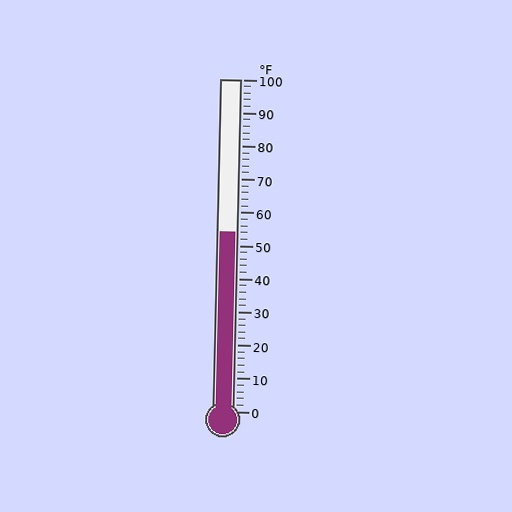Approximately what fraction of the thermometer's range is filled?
The thermometer is filled to approximately 55% of its range.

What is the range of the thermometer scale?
The thermometer scale ranges from 0°F to 100°F.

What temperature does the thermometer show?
The thermometer shows approximately 54°F.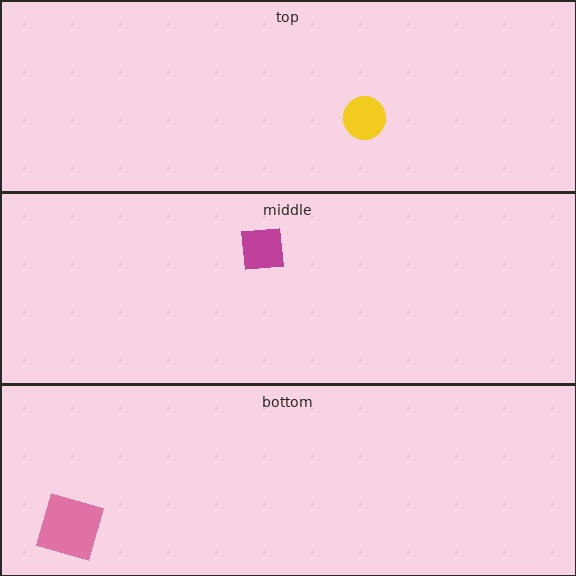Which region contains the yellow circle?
The top region.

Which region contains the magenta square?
The middle region.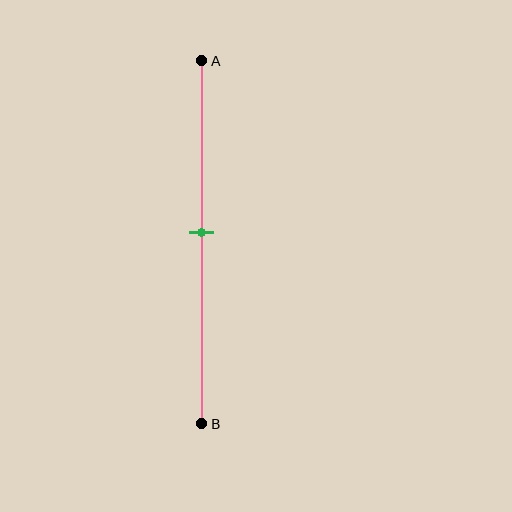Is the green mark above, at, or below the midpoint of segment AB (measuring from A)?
The green mark is approximately at the midpoint of segment AB.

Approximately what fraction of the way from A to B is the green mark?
The green mark is approximately 45% of the way from A to B.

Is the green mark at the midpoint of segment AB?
Yes, the mark is approximately at the midpoint.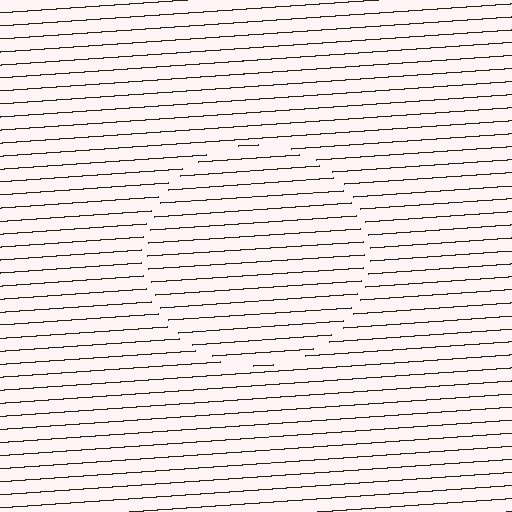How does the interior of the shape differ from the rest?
The interior of the shape contains the same grating, shifted by half a period — the contour is defined by the phase discontinuity where line-ends from the inner and outer gratings abut.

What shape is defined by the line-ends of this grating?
An illusory circle. The interior of the shape contains the same grating, shifted by half a period — the contour is defined by the phase discontinuity where line-ends from the inner and outer gratings abut.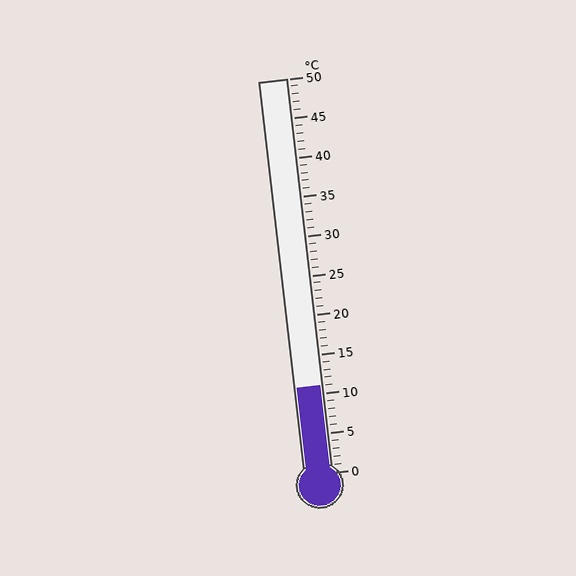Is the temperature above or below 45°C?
The temperature is below 45°C.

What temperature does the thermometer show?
The thermometer shows approximately 11°C.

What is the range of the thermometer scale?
The thermometer scale ranges from 0°C to 50°C.